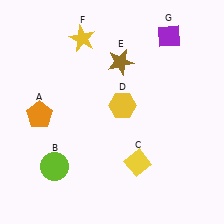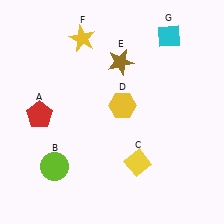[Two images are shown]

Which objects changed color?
A changed from orange to red. G changed from purple to cyan.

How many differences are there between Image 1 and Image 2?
There are 2 differences between the two images.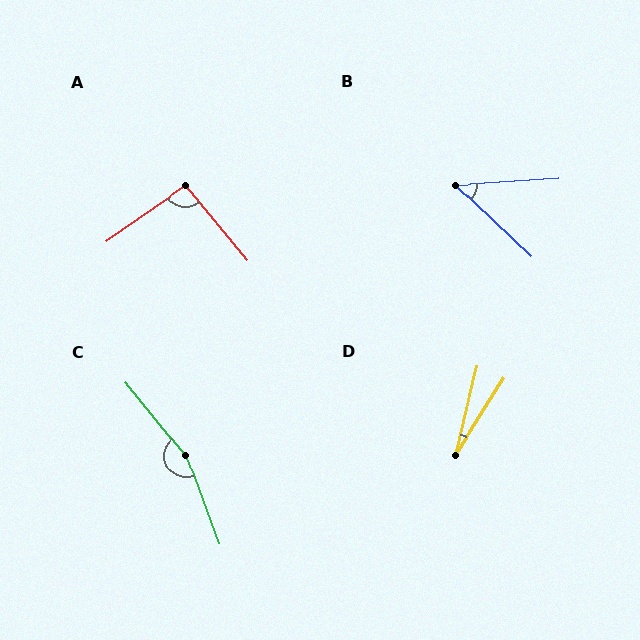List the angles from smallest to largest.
D (18°), B (47°), A (94°), C (161°).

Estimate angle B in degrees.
Approximately 47 degrees.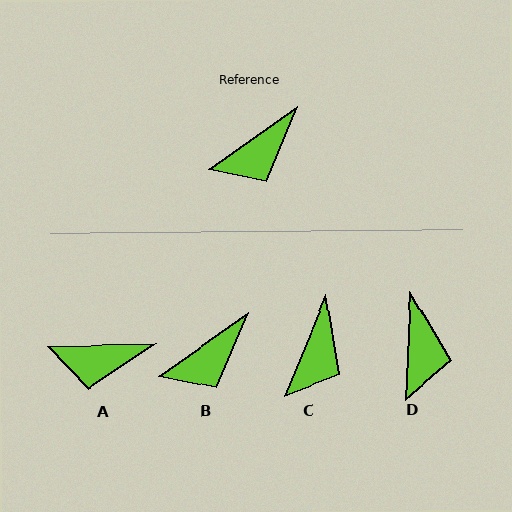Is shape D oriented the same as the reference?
No, it is off by about 53 degrees.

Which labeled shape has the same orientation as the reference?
B.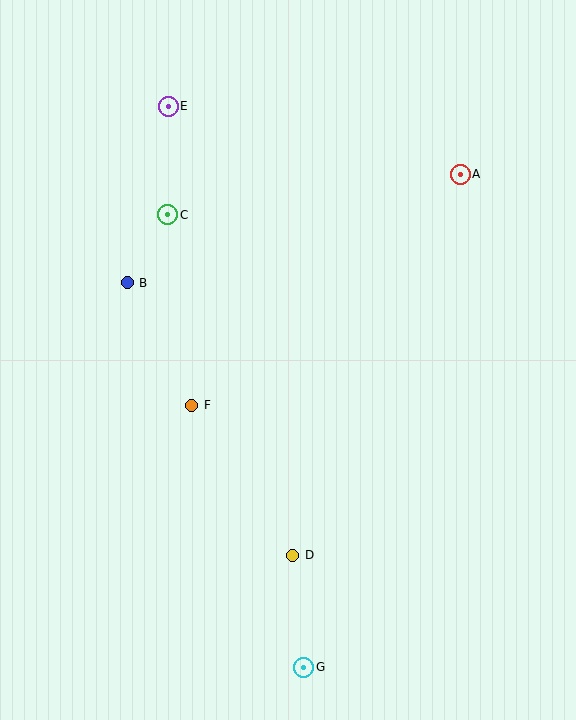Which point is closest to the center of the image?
Point F at (192, 405) is closest to the center.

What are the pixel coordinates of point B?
Point B is at (127, 283).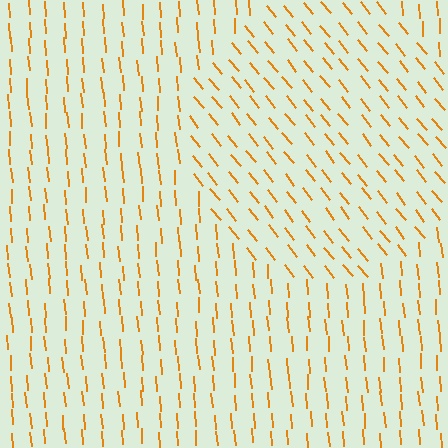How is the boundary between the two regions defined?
The boundary is defined purely by a change in line orientation (approximately 34 degrees difference). All lines are the same color and thickness.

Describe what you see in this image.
The image is filled with small orange line segments. A circle region in the image has lines oriented differently from the surrounding lines, creating a visible texture boundary.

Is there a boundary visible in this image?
Yes, there is a texture boundary formed by a change in line orientation.